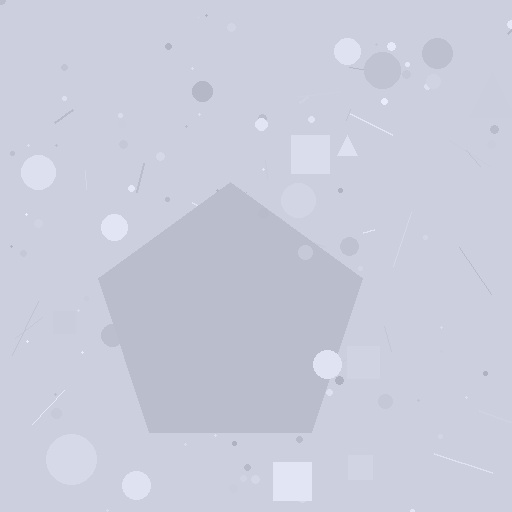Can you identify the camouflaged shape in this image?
The camouflaged shape is a pentagon.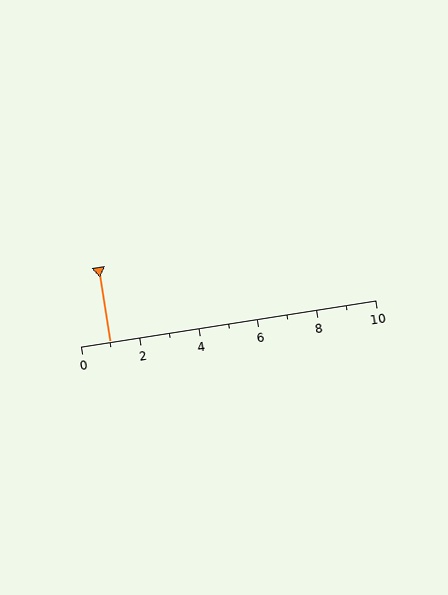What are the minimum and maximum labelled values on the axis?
The axis runs from 0 to 10.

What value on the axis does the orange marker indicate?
The marker indicates approximately 1.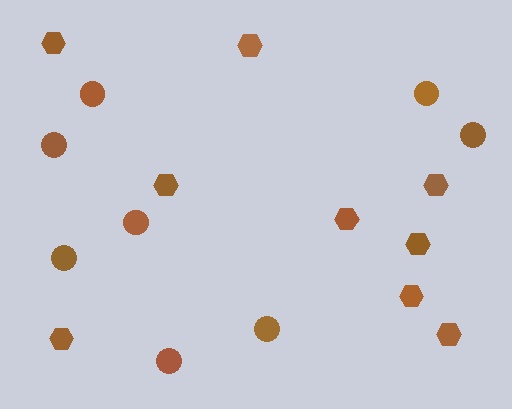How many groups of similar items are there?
There are 2 groups: one group of circles (8) and one group of hexagons (9).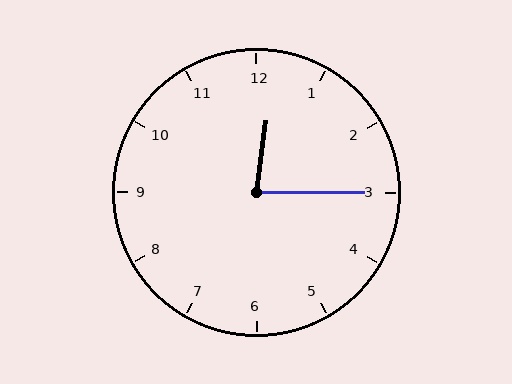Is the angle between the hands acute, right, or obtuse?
It is acute.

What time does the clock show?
12:15.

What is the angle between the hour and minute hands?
Approximately 82 degrees.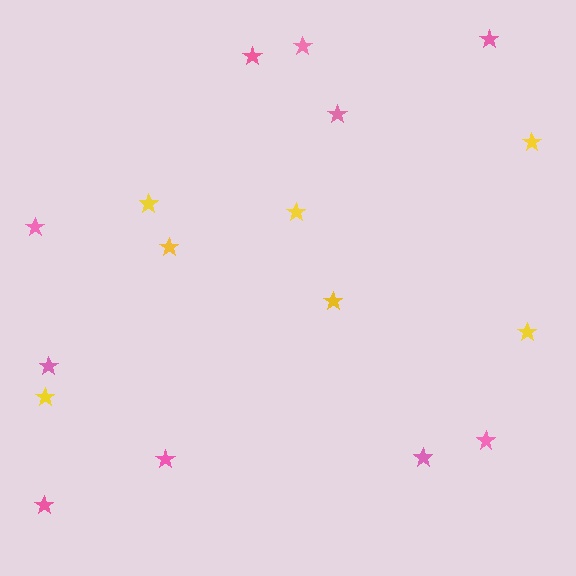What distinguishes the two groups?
There are 2 groups: one group of yellow stars (7) and one group of pink stars (10).